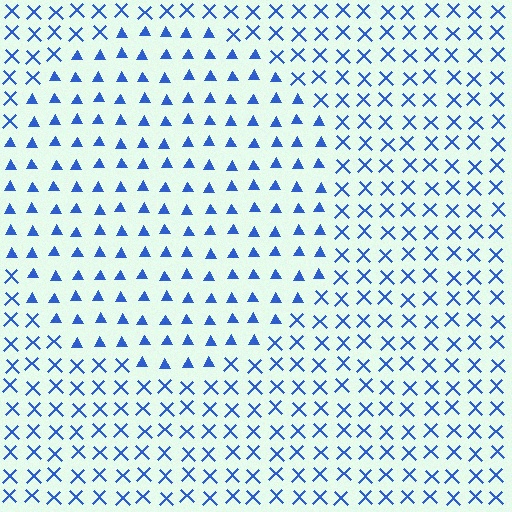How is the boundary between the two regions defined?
The boundary is defined by a change in element shape: triangles inside vs. X marks outside. All elements share the same color and spacing.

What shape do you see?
I see a circle.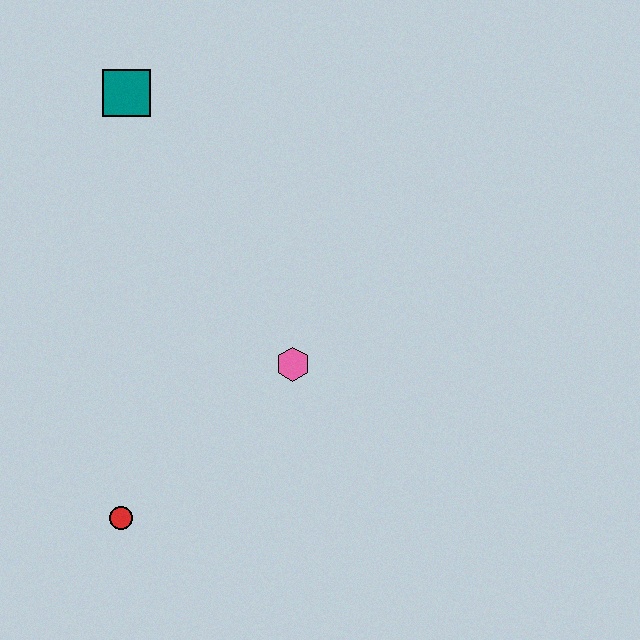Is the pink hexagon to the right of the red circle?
Yes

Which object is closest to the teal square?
The pink hexagon is closest to the teal square.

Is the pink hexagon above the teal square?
No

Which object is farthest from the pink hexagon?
The teal square is farthest from the pink hexagon.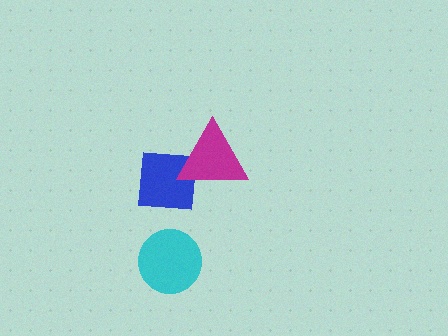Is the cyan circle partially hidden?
No, no other shape covers it.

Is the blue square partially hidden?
Yes, it is partially covered by another shape.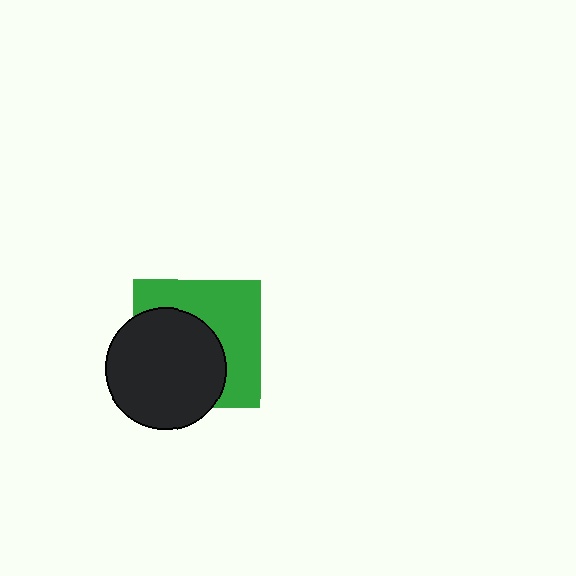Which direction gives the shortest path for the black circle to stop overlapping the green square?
Moving toward the lower-left gives the shortest separation.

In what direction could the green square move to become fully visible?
The green square could move toward the upper-right. That would shift it out from behind the black circle entirely.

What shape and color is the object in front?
The object in front is a black circle.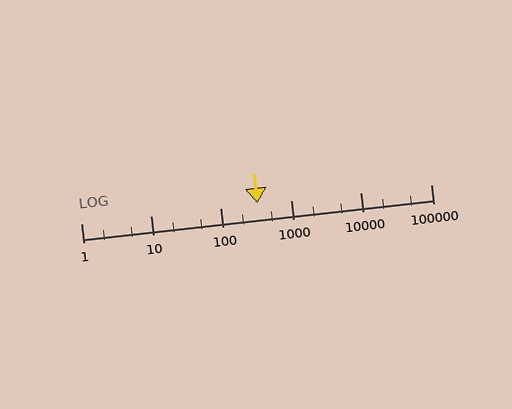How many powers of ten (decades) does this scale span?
The scale spans 5 decades, from 1 to 100000.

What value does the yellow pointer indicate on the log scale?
The pointer indicates approximately 330.